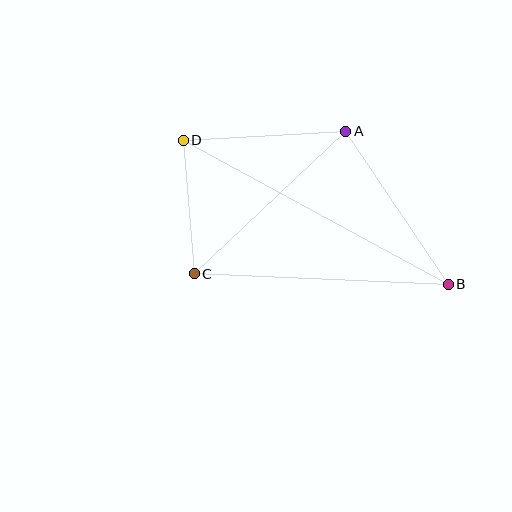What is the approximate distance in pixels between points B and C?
The distance between B and C is approximately 254 pixels.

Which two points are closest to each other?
Points C and D are closest to each other.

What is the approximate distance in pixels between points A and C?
The distance between A and C is approximately 208 pixels.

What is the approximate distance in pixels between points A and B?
The distance between A and B is approximately 184 pixels.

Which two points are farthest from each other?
Points B and D are farthest from each other.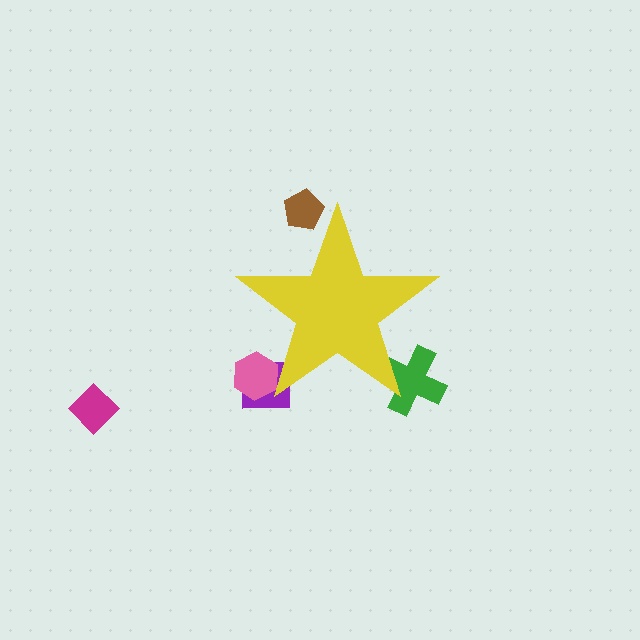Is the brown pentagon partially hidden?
Yes, the brown pentagon is partially hidden behind the yellow star.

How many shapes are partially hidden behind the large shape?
4 shapes are partially hidden.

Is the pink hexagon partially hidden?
Yes, the pink hexagon is partially hidden behind the yellow star.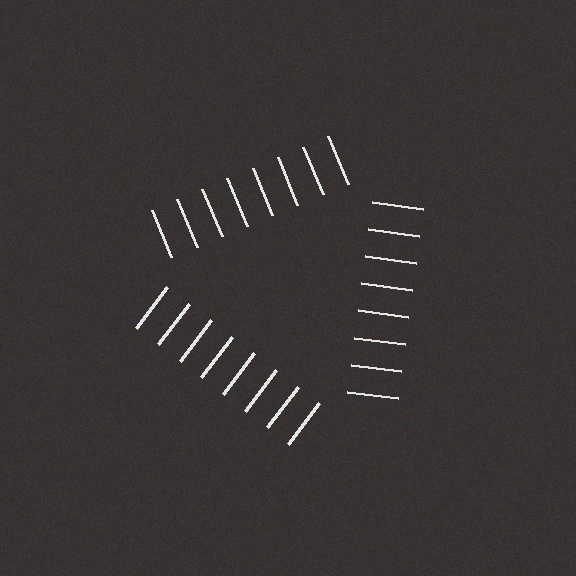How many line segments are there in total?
24 — 8 along each of the 3 edges.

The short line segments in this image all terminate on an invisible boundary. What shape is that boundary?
An illusory triangle — the line segments terminate on its edges but no continuous stroke is drawn.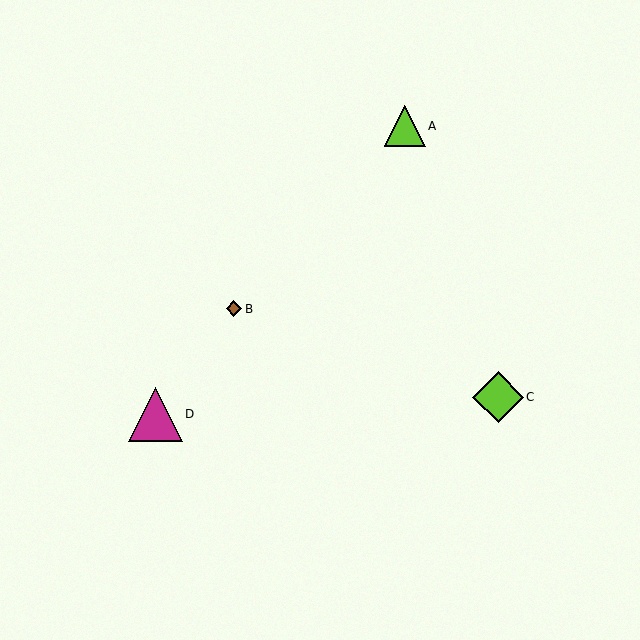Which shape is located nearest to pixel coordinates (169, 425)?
The magenta triangle (labeled D) at (155, 414) is nearest to that location.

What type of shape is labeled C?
Shape C is a lime diamond.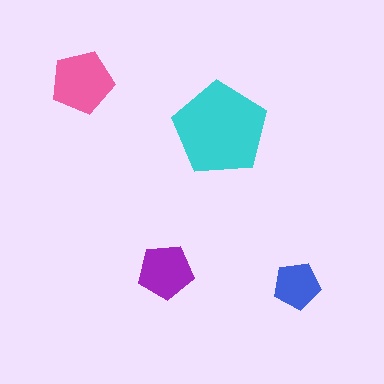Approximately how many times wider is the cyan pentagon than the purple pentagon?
About 1.5 times wider.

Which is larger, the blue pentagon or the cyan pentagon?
The cyan one.